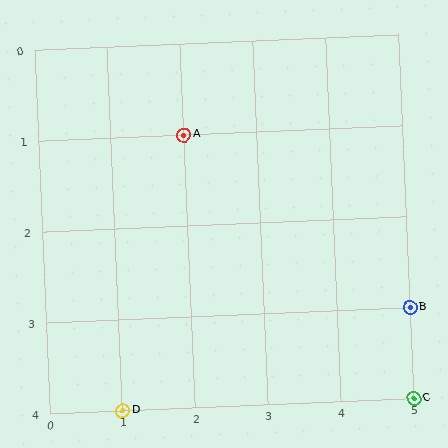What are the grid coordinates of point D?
Point D is at grid coordinates (1, 4).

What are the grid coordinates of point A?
Point A is at grid coordinates (2, 1).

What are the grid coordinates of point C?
Point C is at grid coordinates (5, 4).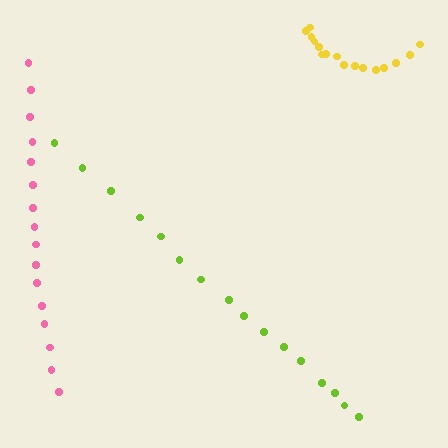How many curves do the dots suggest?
There are 3 distinct paths.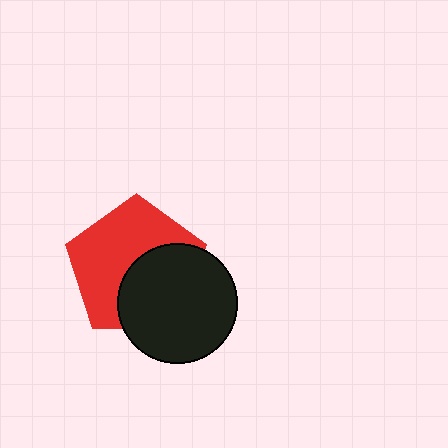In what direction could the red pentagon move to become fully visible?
The red pentagon could move toward the upper-left. That would shift it out from behind the black circle entirely.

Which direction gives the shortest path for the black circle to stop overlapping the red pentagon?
Moving toward the lower-right gives the shortest separation.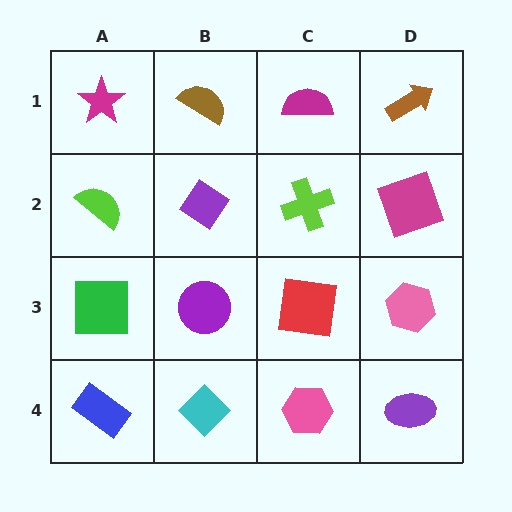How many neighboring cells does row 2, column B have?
4.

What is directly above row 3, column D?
A magenta square.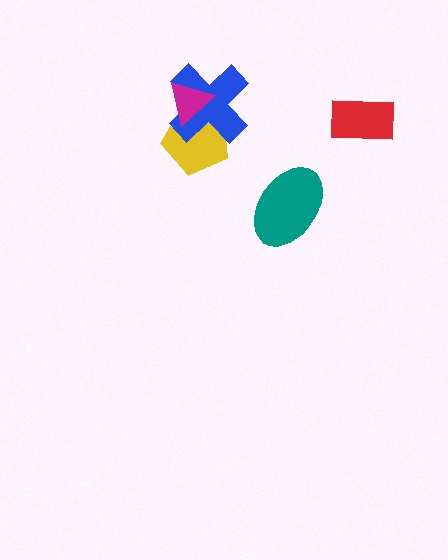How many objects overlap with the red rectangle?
0 objects overlap with the red rectangle.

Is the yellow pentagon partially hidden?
Yes, it is partially covered by another shape.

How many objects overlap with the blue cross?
2 objects overlap with the blue cross.